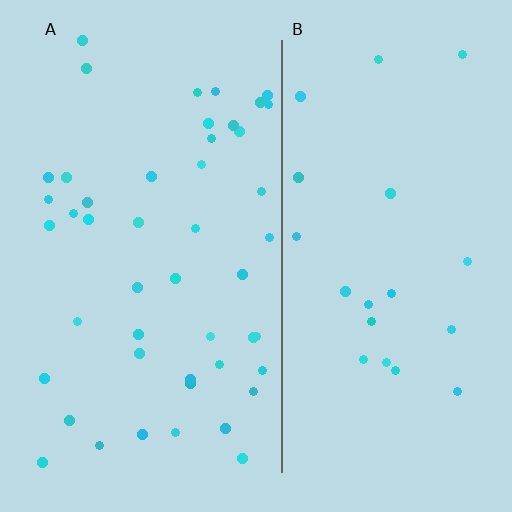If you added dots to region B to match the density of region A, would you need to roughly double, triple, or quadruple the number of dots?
Approximately double.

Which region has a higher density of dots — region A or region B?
A (the left).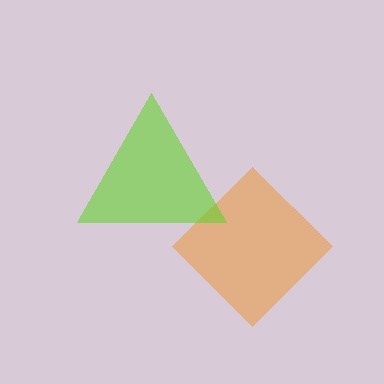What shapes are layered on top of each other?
The layered shapes are: an orange diamond, a lime triangle.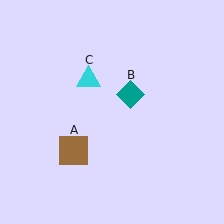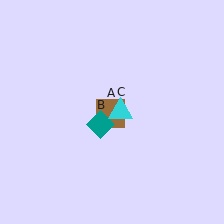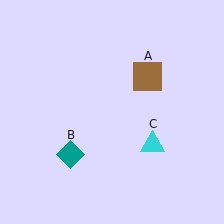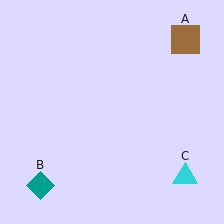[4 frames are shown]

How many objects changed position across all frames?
3 objects changed position: brown square (object A), teal diamond (object B), cyan triangle (object C).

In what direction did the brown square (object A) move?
The brown square (object A) moved up and to the right.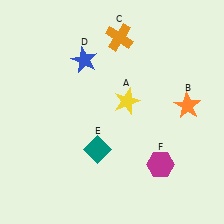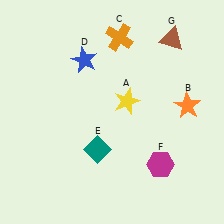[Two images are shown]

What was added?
A brown triangle (G) was added in Image 2.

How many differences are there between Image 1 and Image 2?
There is 1 difference between the two images.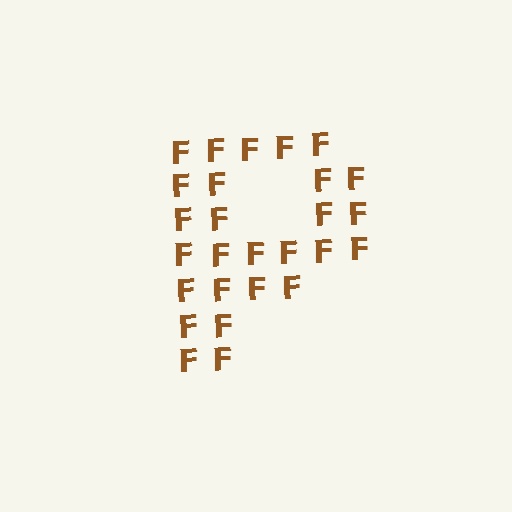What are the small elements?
The small elements are letter F's.